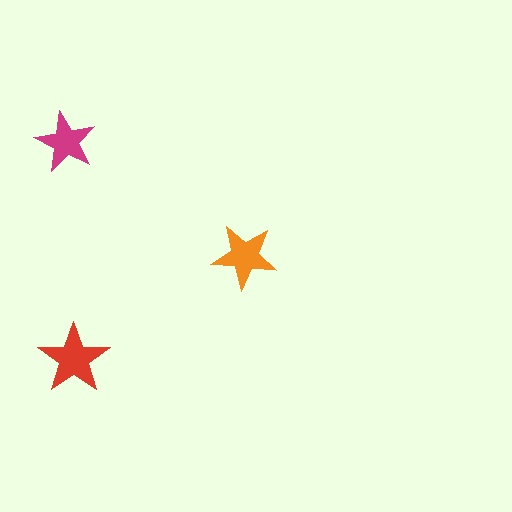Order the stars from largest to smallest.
the red one, the orange one, the magenta one.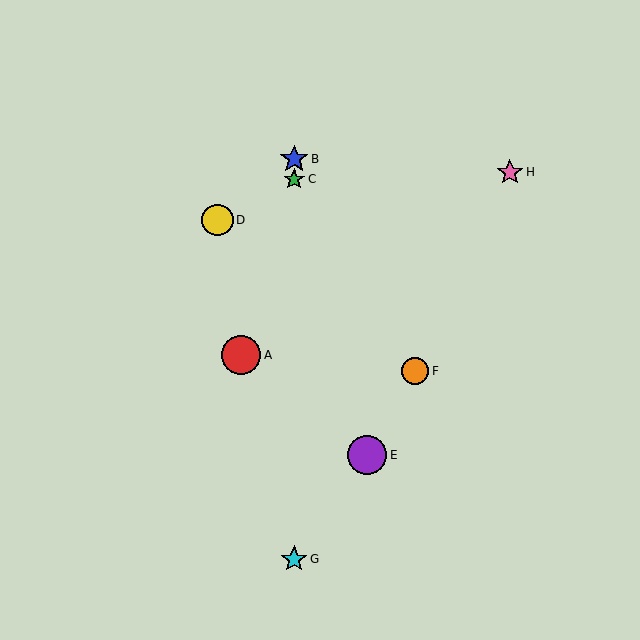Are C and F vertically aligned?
No, C is at x≈294 and F is at x≈415.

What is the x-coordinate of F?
Object F is at x≈415.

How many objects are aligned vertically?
3 objects (B, C, G) are aligned vertically.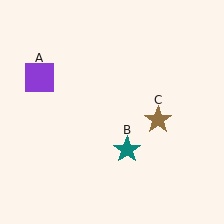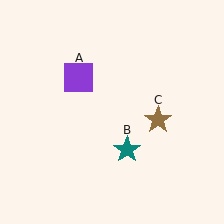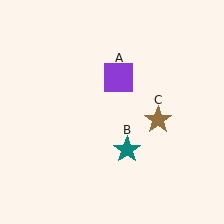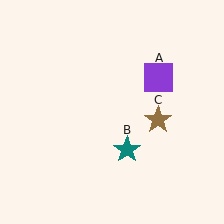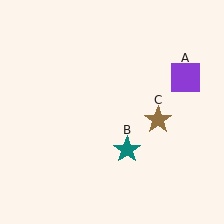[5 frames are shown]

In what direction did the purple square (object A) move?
The purple square (object A) moved right.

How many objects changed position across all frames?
1 object changed position: purple square (object A).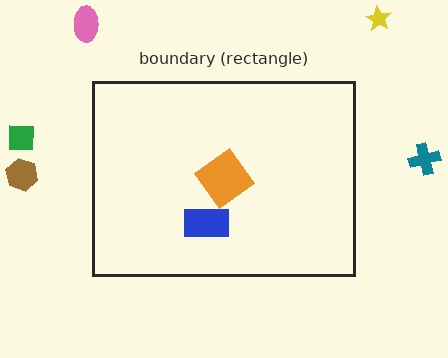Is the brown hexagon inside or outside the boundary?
Outside.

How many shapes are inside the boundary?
2 inside, 5 outside.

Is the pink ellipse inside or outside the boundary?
Outside.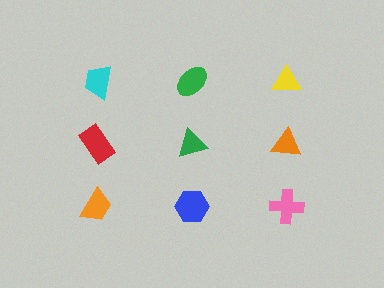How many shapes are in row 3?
3 shapes.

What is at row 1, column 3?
A yellow triangle.